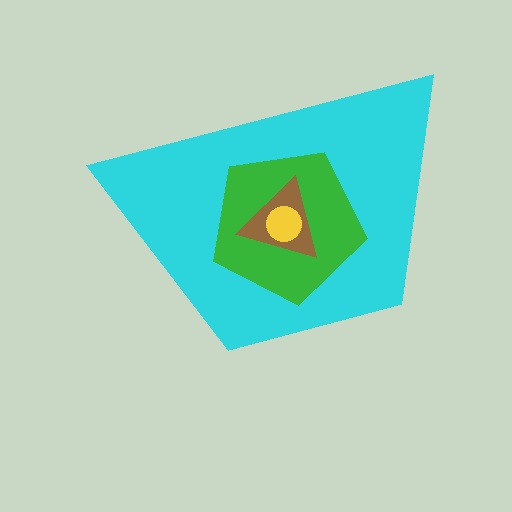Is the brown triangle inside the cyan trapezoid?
Yes.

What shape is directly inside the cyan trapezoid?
The green pentagon.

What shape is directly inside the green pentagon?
The brown triangle.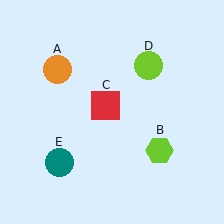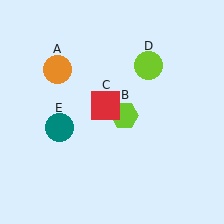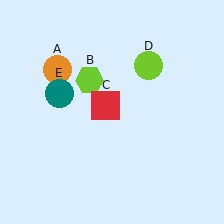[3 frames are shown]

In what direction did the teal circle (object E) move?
The teal circle (object E) moved up.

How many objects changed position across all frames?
2 objects changed position: lime hexagon (object B), teal circle (object E).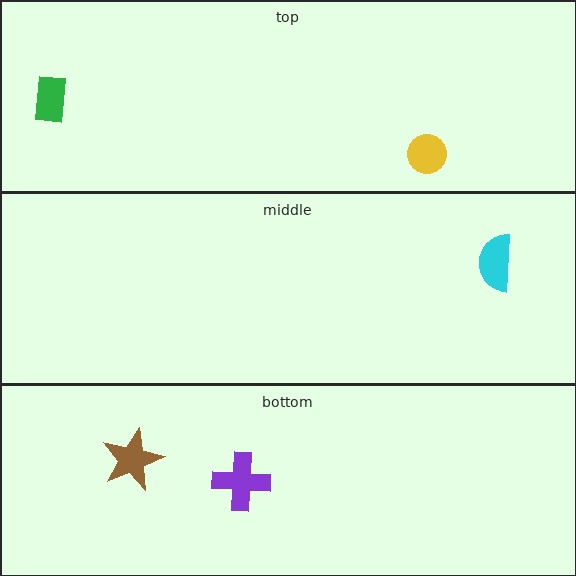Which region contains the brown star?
The bottom region.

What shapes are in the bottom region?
The purple cross, the brown star.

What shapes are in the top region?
The yellow circle, the green rectangle.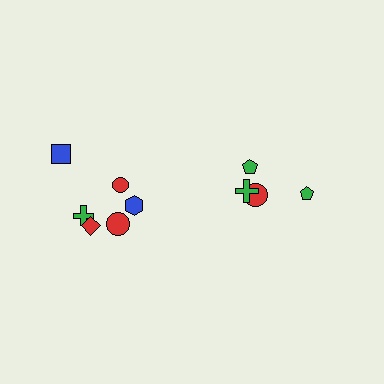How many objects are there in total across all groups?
There are 10 objects.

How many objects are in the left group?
There are 6 objects.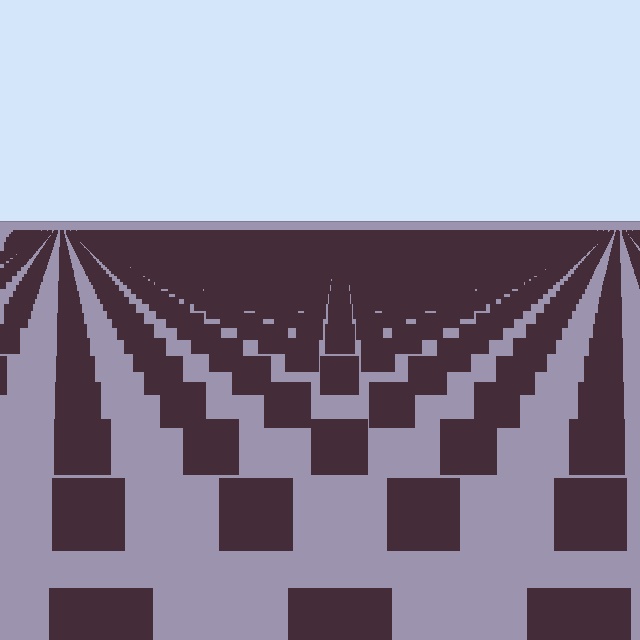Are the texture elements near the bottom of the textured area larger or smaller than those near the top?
Larger. Near the bottom, elements are closer to the viewer and appear at a bigger on-screen size.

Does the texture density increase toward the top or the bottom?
Density increases toward the top.